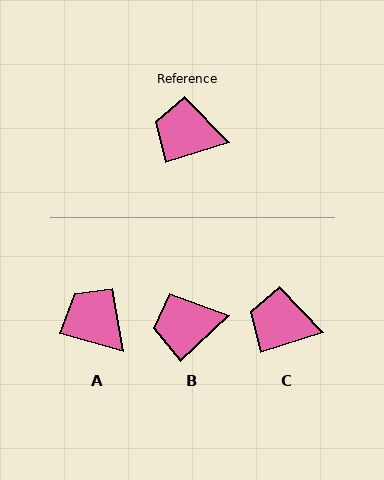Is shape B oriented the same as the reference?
No, it is off by about 25 degrees.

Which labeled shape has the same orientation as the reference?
C.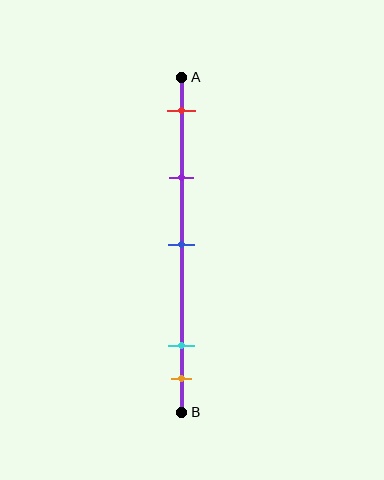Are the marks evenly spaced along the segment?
No, the marks are not evenly spaced.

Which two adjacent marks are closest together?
The cyan and orange marks are the closest adjacent pair.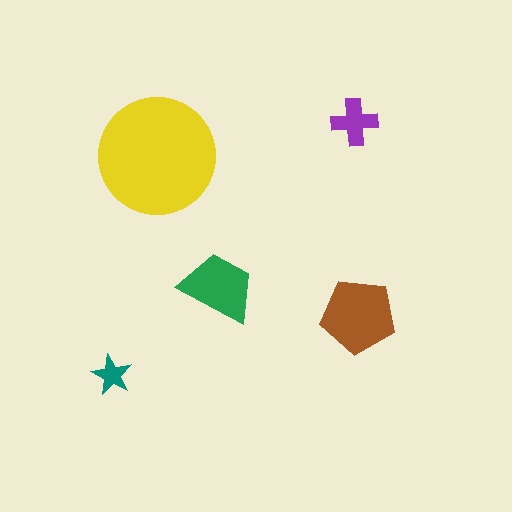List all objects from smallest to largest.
The teal star, the purple cross, the green trapezoid, the brown pentagon, the yellow circle.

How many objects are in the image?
There are 5 objects in the image.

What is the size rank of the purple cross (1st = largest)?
4th.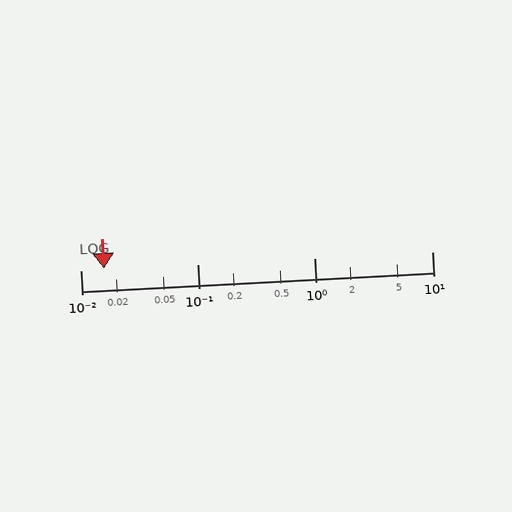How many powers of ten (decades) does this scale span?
The scale spans 3 decades, from 0.01 to 10.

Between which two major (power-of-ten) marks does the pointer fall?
The pointer is between 0.01 and 0.1.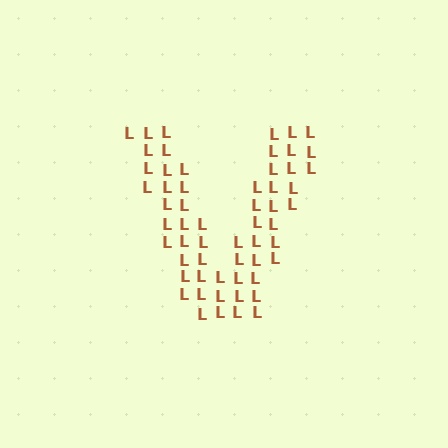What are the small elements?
The small elements are letter L's.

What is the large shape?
The large shape is the letter V.